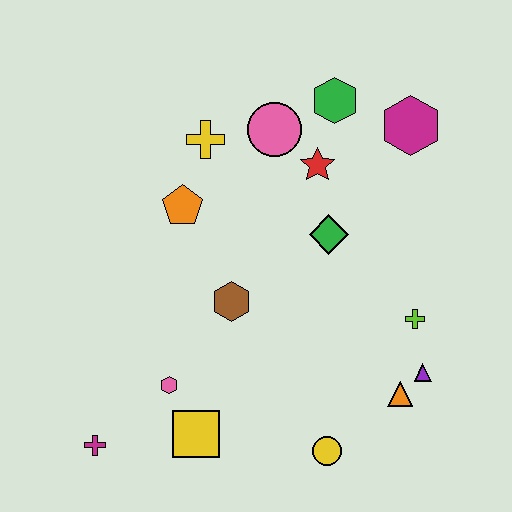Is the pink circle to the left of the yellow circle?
Yes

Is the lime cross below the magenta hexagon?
Yes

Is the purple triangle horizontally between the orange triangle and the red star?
No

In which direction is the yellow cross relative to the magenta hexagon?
The yellow cross is to the left of the magenta hexagon.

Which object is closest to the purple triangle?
The orange triangle is closest to the purple triangle.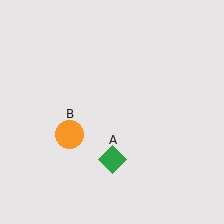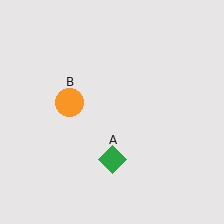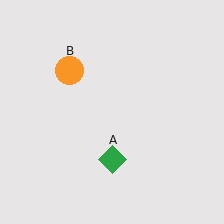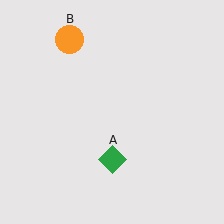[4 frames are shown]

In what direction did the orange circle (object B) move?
The orange circle (object B) moved up.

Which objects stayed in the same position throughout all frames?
Green diamond (object A) remained stationary.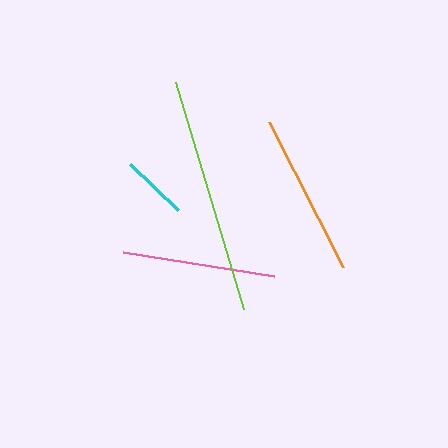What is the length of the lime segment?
The lime segment is approximately 238 pixels long.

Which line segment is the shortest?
The cyan line is the shortest at approximately 67 pixels.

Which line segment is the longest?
The lime line is the longest at approximately 238 pixels.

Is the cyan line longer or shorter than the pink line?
The pink line is longer than the cyan line.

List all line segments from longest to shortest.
From longest to shortest: lime, orange, pink, cyan.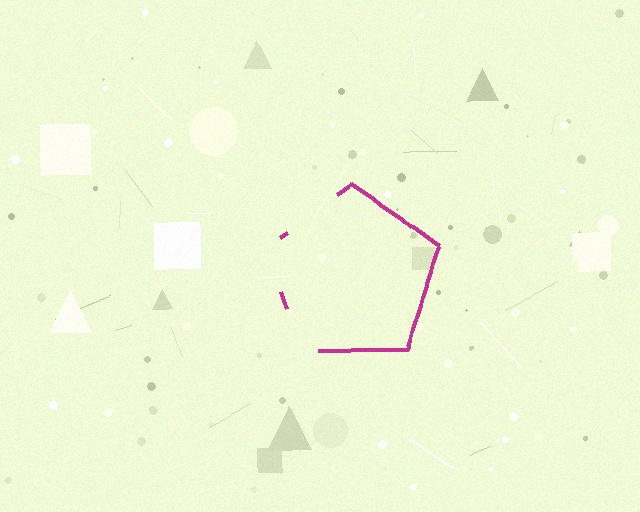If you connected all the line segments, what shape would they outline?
They would outline a pentagon.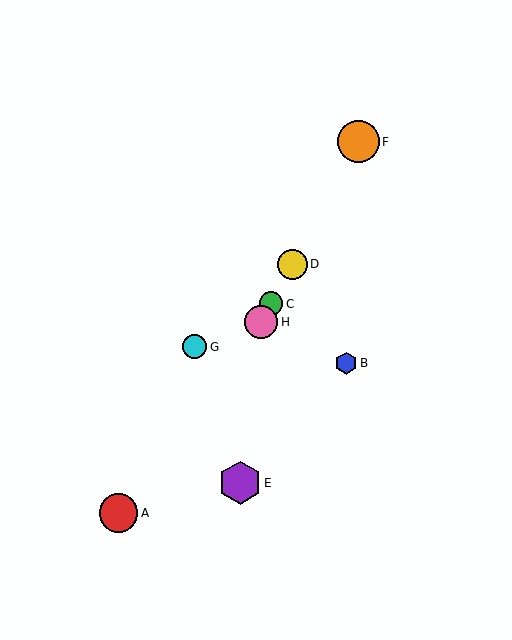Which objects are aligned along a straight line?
Objects C, D, F, H are aligned along a straight line.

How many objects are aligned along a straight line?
4 objects (C, D, F, H) are aligned along a straight line.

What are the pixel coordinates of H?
Object H is at (261, 322).